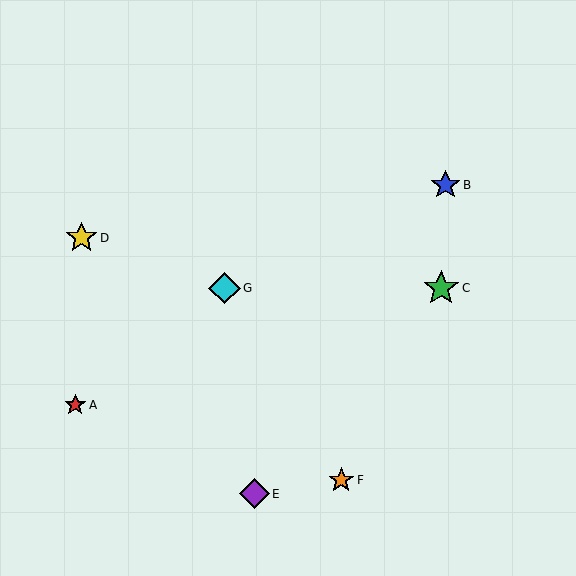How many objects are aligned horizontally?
2 objects (C, G) are aligned horizontally.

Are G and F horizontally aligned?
No, G is at y≈288 and F is at y≈480.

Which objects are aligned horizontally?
Objects C, G are aligned horizontally.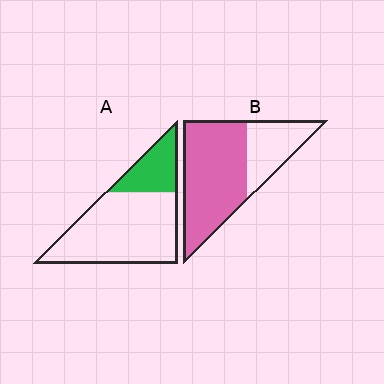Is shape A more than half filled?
No.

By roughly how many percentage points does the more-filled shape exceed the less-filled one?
By roughly 45 percentage points (B over A).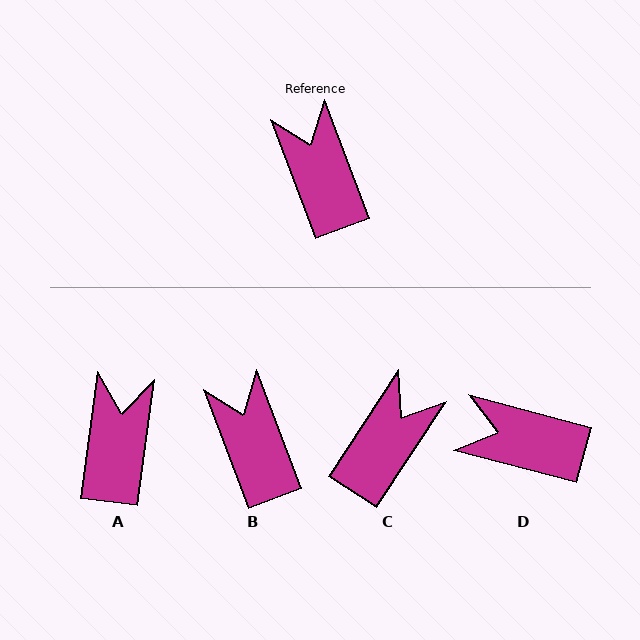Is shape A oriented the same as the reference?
No, it is off by about 29 degrees.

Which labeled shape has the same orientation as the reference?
B.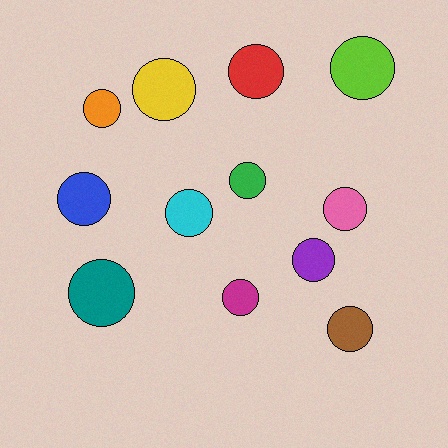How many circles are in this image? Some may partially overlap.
There are 12 circles.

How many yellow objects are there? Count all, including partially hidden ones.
There is 1 yellow object.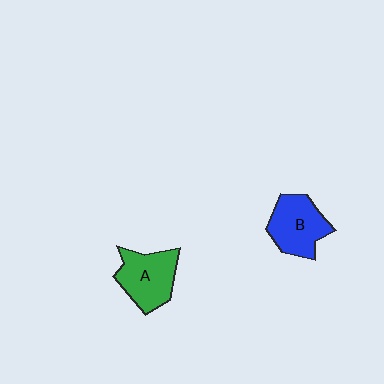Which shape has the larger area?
Shape A (green).